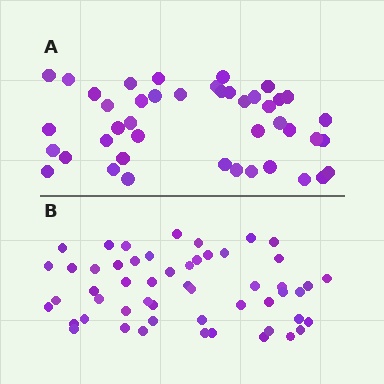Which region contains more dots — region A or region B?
Region B (the bottom region) has more dots.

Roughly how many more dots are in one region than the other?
Region B has roughly 10 or so more dots than region A.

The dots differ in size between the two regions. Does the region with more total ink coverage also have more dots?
No. Region A has more total ink coverage because its dots are larger, but region B actually contains more individual dots. Total area can be misleading — the number of items is what matters here.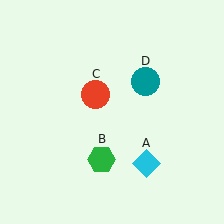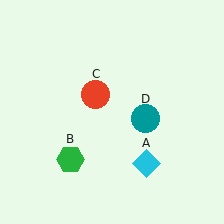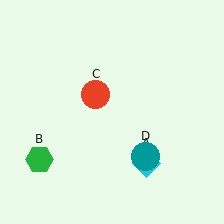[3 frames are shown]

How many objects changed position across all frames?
2 objects changed position: green hexagon (object B), teal circle (object D).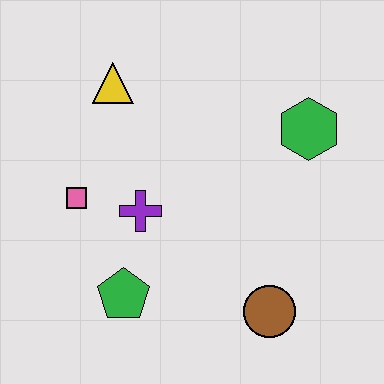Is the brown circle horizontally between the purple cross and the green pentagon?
No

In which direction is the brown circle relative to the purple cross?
The brown circle is to the right of the purple cross.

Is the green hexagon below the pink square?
No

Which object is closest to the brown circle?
The green pentagon is closest to the brown circle.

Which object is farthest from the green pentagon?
The green hexagon is farthest from the green pentagon.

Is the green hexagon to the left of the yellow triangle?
No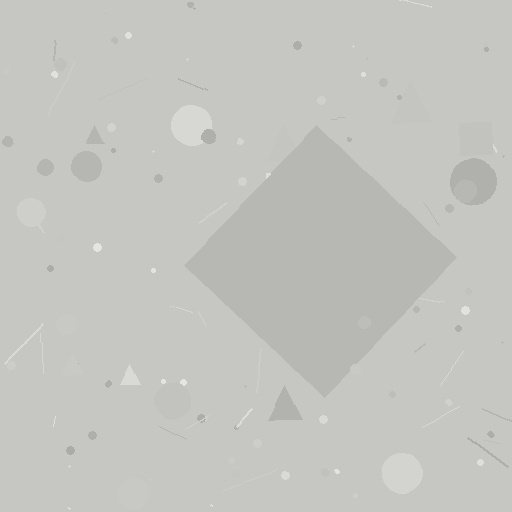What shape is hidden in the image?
A diamond is hidden in the image.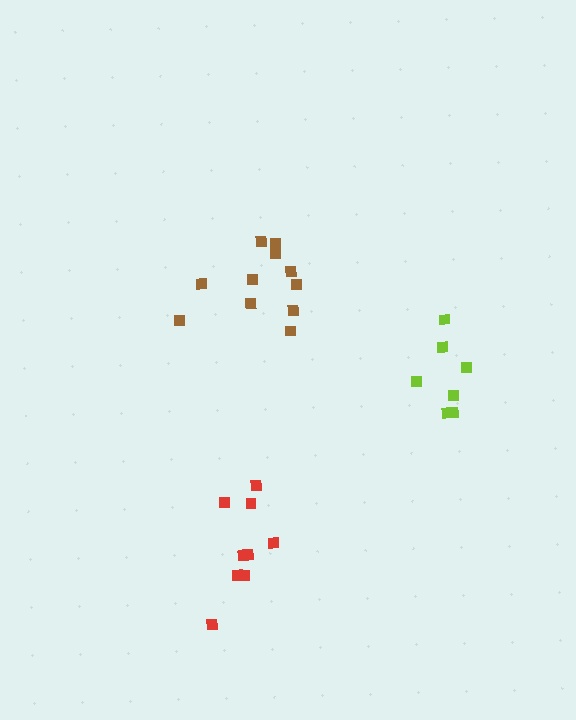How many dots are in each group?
Group 1: 11 dots, Group 2: 7 dots, Group 3: 9 dots (27 total).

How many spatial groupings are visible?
There are 3 spatial groupings.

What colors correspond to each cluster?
The clusters are colored: brown, lime, red.